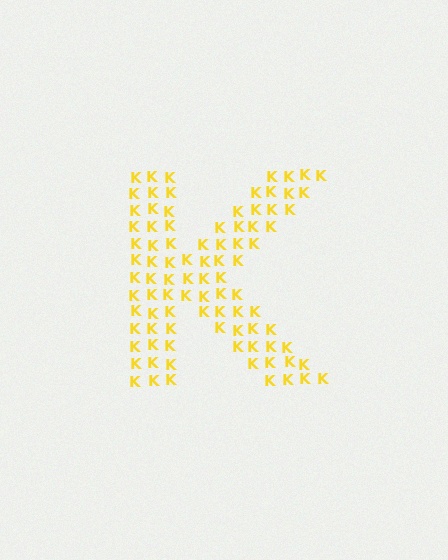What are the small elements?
The small elements are letter K's.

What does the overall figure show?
The overall figure shows the letter K.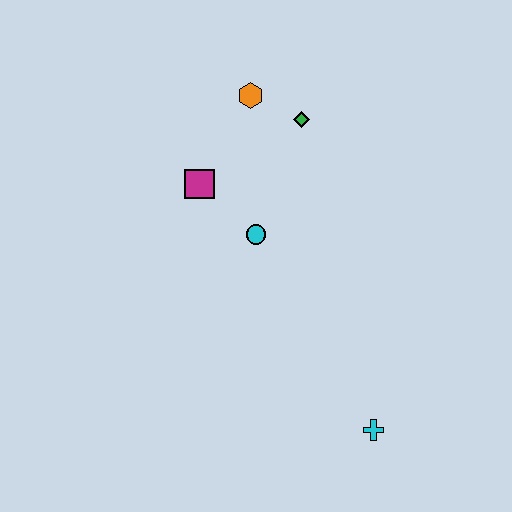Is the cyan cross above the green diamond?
No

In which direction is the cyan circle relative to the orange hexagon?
The cyan circle is below the orange hexagon.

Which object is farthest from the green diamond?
The cyan cross is farthest from the green diamond.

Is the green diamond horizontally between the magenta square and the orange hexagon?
No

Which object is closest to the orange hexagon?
The green diamond is closest to the orange hexagon.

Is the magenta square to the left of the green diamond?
Yes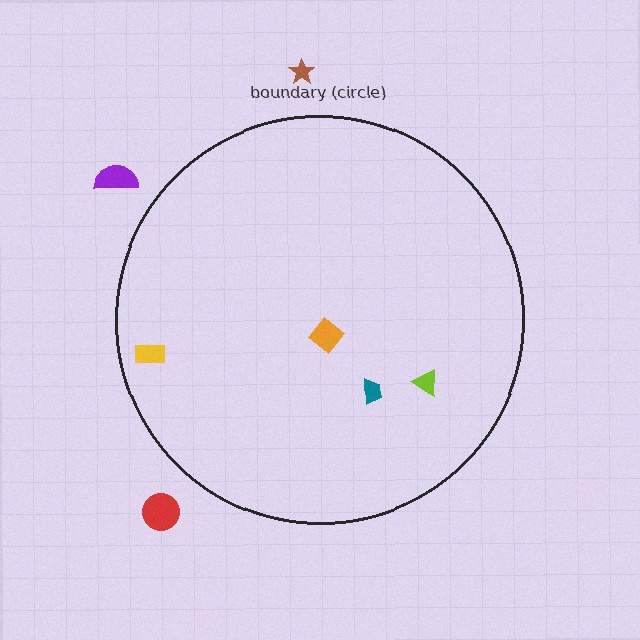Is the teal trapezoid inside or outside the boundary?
Inside.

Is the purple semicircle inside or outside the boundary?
Outside.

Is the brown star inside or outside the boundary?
Outside.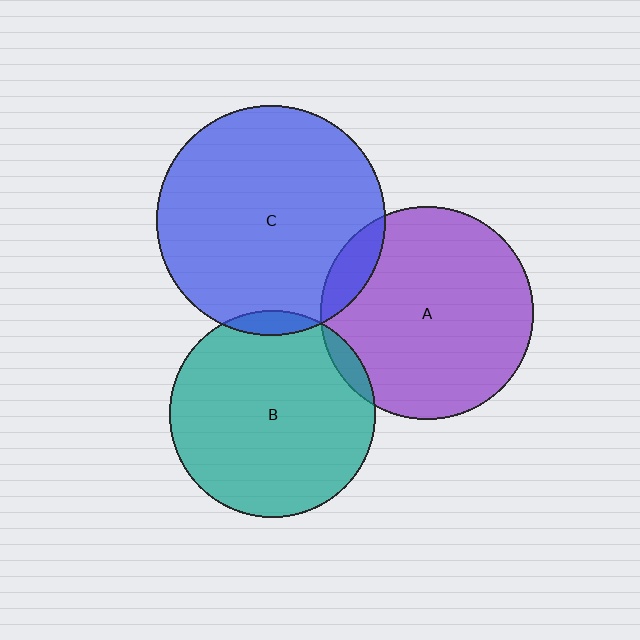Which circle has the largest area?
Circle C (blue).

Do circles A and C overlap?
Yes.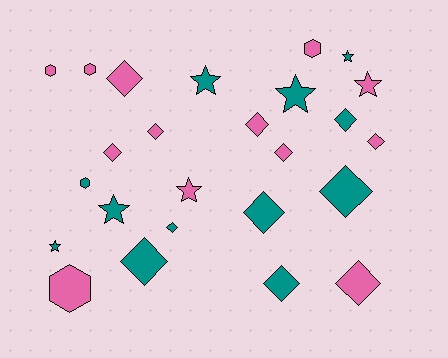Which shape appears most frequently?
Diamond, with 13 objects.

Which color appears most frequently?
Pink, with 13 objects.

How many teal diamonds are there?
There are 6 teal diamonds.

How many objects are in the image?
There are 25 objects.